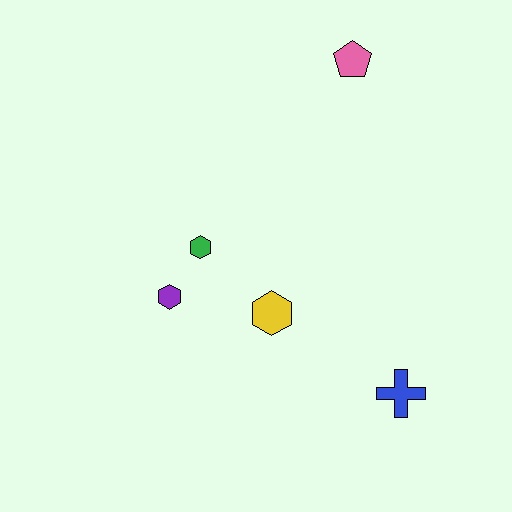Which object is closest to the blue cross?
The yellow hexagon is closest to the blue cross.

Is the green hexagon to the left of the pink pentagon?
Yes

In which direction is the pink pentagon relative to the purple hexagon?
The pink pentagon is above the purple hexagon.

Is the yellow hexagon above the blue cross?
Yes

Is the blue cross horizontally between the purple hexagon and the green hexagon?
No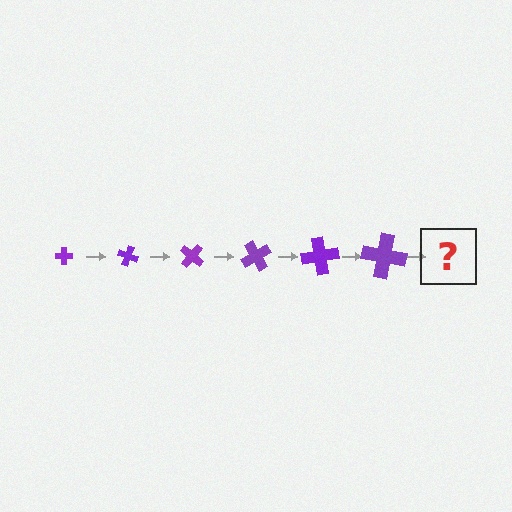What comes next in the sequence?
The next element should be a cross, larger than the previous one and rotated 120 degrees from the start.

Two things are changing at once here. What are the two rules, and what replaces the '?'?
The two rules are that the cross grows larger each step and it rotates 20 degrees each step. The '?' should be a cross, larger than the previous one and rotated 120 degrees from the start.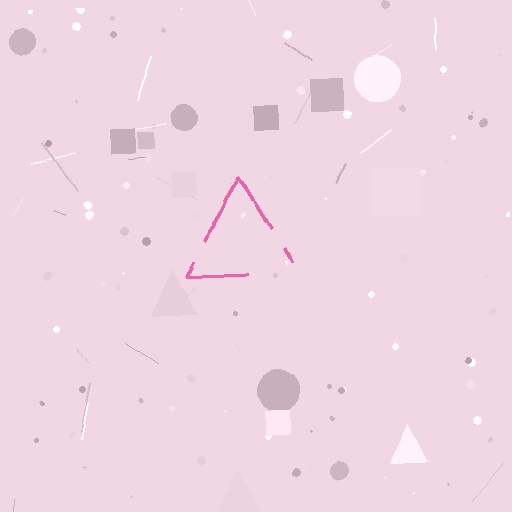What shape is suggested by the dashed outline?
The dashed outline suggests a triangle.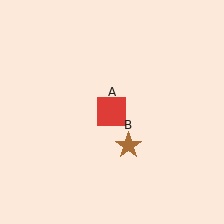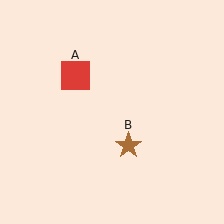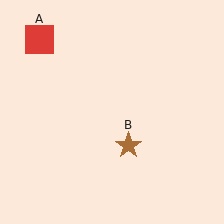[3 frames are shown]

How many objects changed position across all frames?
1 object changed position: red square (object A).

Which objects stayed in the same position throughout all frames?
Brown star (object B) remained stationary.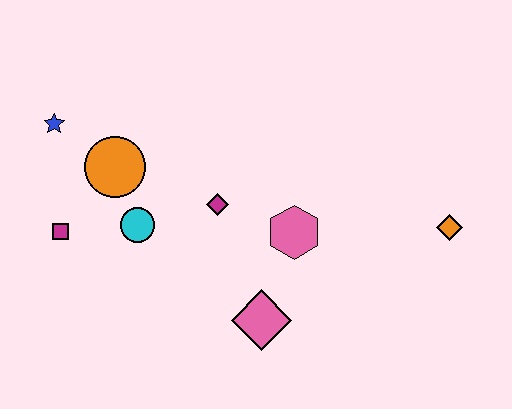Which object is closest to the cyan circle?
The orange circle is closest to the cyan circle.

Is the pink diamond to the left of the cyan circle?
No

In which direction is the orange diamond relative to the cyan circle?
The orange diamond is to the right of the cyan circle.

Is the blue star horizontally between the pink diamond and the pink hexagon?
No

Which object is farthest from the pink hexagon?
The blue star is farthest from the pink hexagon.